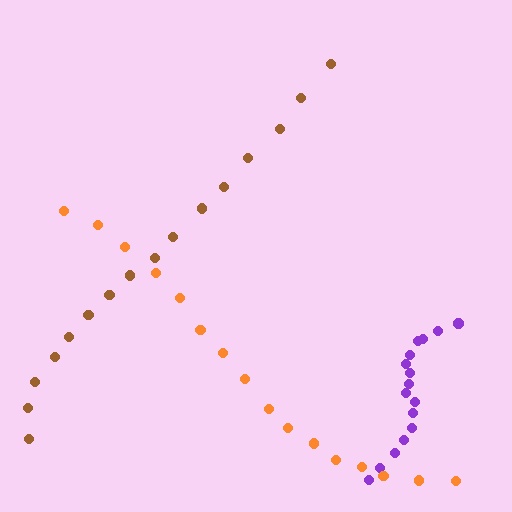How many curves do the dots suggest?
There are 3 distinct paths.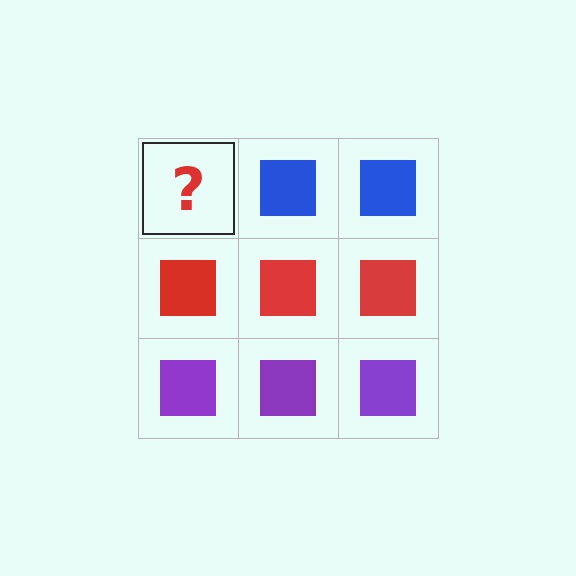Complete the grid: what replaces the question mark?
The question mark should be replaced with a blue square.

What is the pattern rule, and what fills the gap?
The rule is that each row has a consistent color. The gap should be filled with a blue square.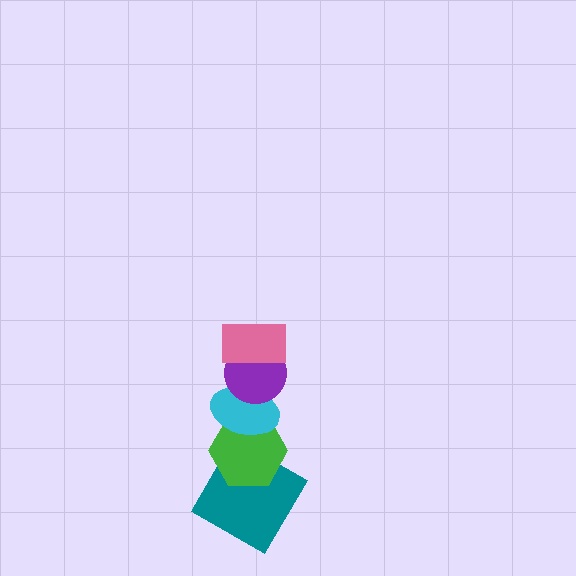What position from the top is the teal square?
The teal square is 5th from the top.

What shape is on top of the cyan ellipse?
The purple circle is on top of the cyan ellipse.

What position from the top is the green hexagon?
The green hexagon is 4th from the top.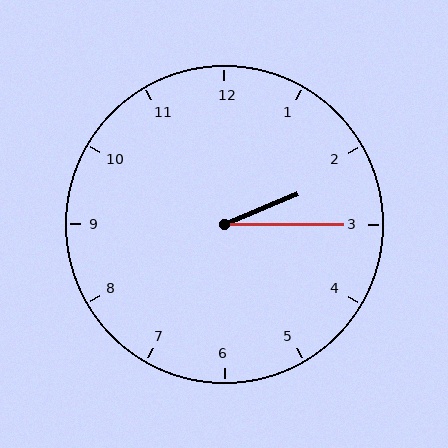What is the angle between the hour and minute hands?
Approximately 22 degrees.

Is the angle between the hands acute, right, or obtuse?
It is acute.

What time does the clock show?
2:15.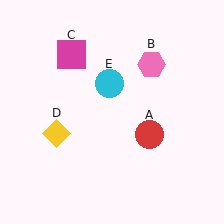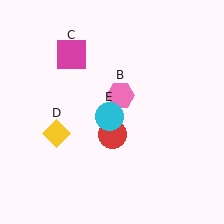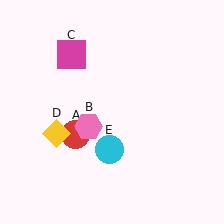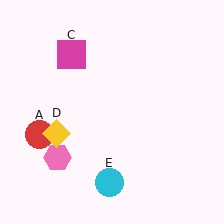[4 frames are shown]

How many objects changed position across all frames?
3 objects changed position: red circle (object A), pink hexagon (object B), cyan circle (object E).